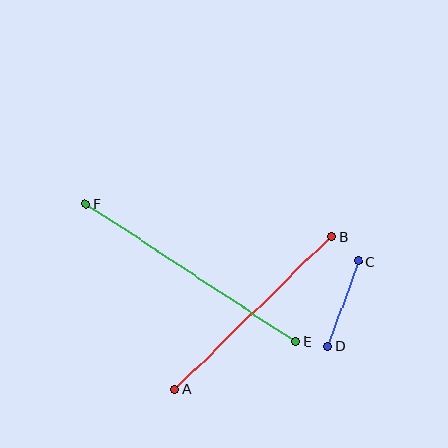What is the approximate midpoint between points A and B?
The midpoint is at approximately (253, 313) pixels.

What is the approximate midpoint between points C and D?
The midpoint is at approximately (343, 304) pixels.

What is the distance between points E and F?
The distance is approximately 251 pixels.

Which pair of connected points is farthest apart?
Points E and F are farthest apart.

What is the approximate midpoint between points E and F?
The midpoint is at approximately (191, 273) pixels.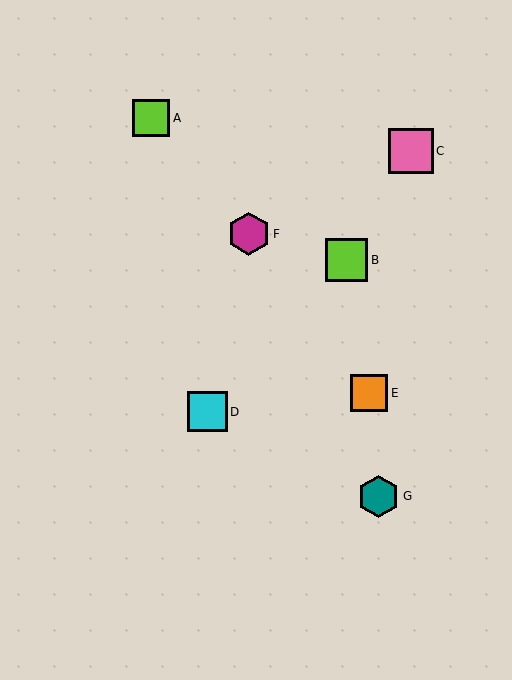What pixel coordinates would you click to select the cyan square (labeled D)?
Click at (208, 412) to select the cyan square D.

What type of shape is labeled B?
Shape B is a lime square.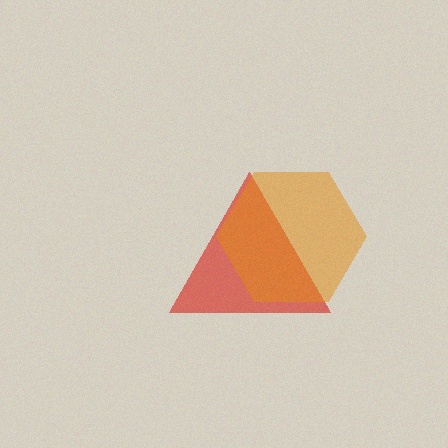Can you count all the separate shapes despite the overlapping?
Yes, there are 2 separate shapes.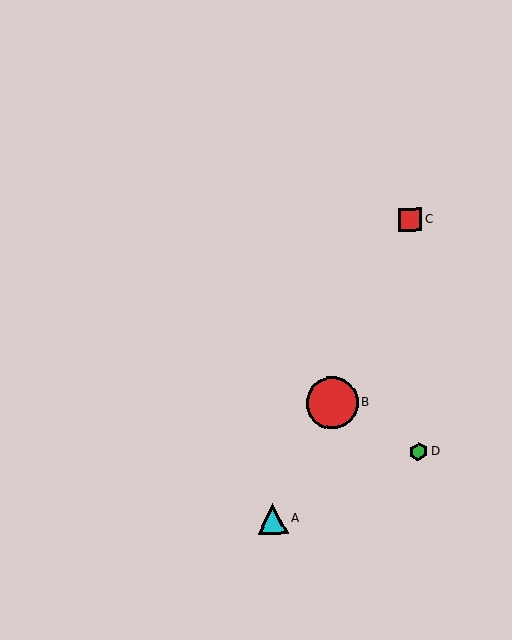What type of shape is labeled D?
Shape D is a green hexagon.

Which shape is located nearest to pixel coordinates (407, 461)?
The green hexagon (labeled D) at (418, 452) is nearest to that location.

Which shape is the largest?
The red circle (labeled B) is the largest.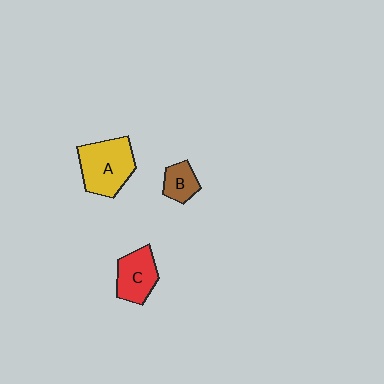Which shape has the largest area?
Shape A (yellow).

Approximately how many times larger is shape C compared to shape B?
Approximately 1.6 times.